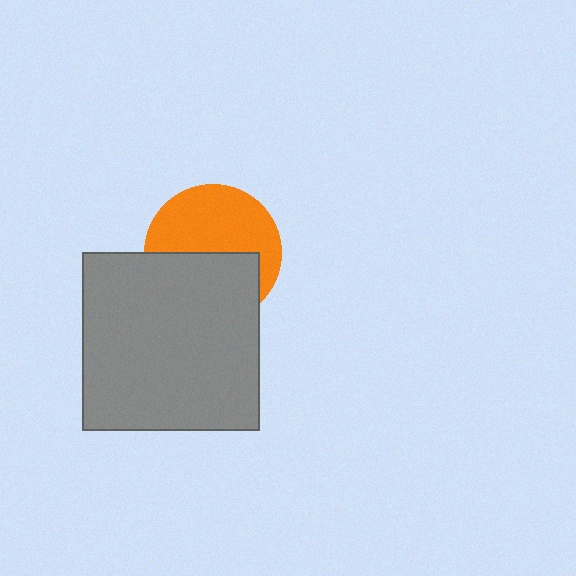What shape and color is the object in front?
The object in front is a gray square.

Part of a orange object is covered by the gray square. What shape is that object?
It is a circle.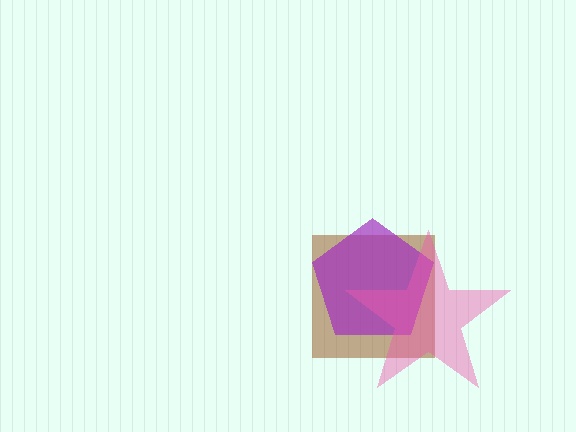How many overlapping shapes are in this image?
There are 3 overlapping shapes in the image.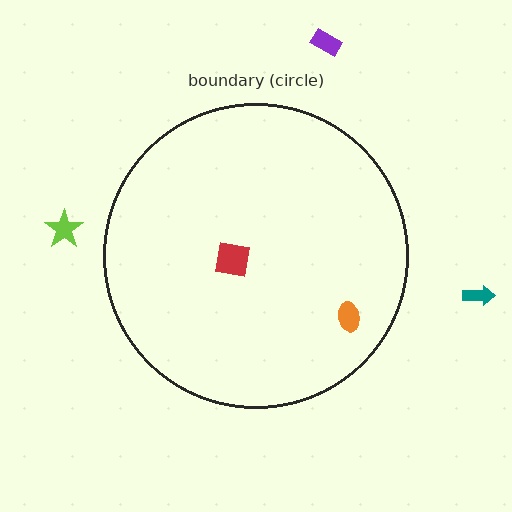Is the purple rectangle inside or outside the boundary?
Outside.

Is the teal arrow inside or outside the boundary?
Outside.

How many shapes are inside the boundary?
2 inside, 3 outside.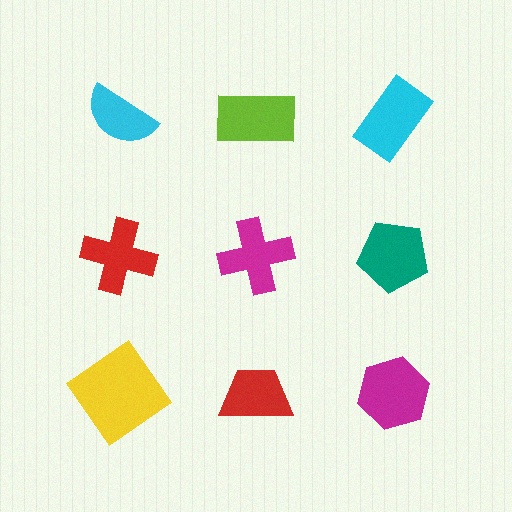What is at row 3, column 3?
A magenta hexagon.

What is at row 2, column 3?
A teal pentagon.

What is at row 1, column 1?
A cyan semicircle.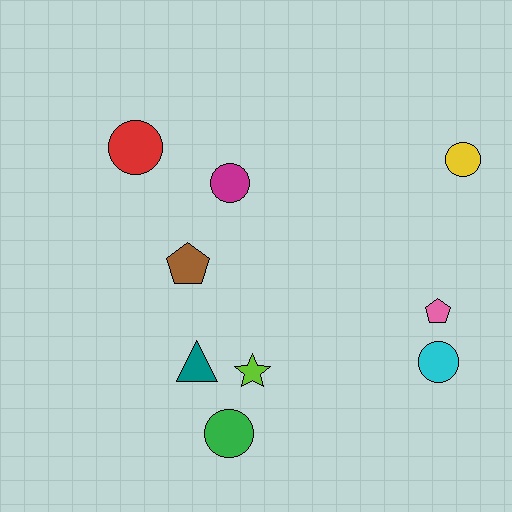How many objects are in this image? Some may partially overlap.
There are 9 objects.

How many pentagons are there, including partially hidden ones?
There are 2 pentagons.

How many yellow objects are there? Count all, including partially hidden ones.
There is 1 yellow object.